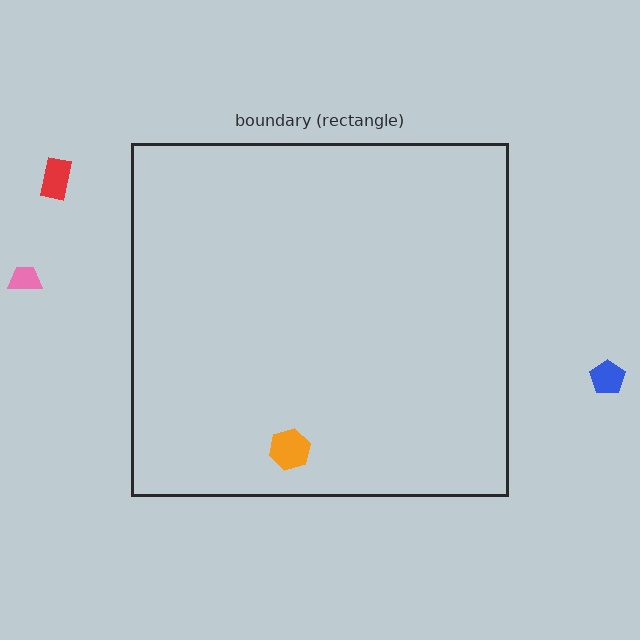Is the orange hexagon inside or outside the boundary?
Inside.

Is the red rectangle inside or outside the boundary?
Outside.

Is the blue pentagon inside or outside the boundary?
Outside.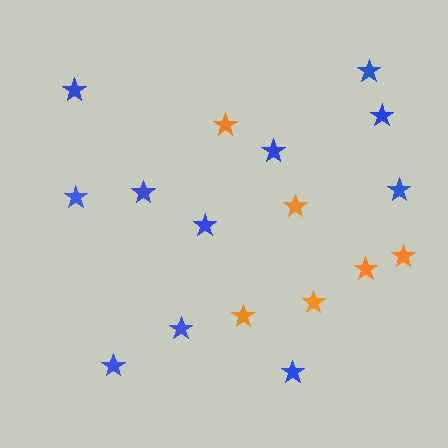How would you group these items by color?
There are 2 groups: one group of blue stars (11) and one group of orange stars (6).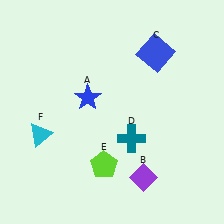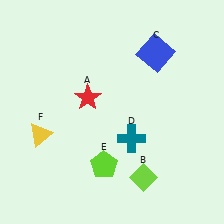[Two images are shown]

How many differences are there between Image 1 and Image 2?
There are 3 differences between the two images.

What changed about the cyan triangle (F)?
In Image 1, F is cyan. In Image 2, it changed to yellow.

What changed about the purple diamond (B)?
In Image 1, B is purple. In Image 2, it changed to lime.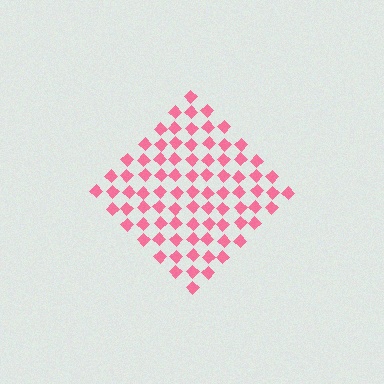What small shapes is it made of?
It is made of small diamonds.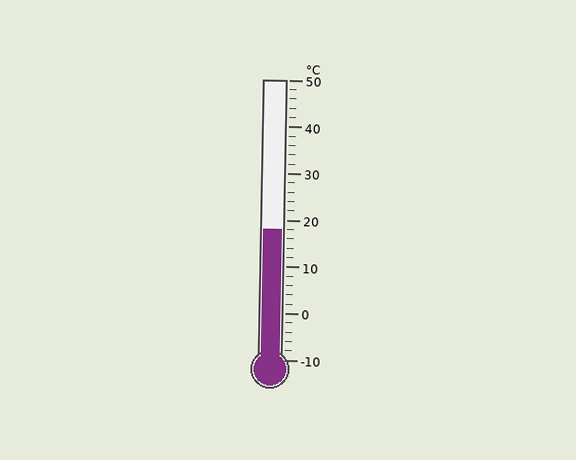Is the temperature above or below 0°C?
The temperature is above 0°C.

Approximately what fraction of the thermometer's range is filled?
The thermometer is filled to approximately 45% of its range.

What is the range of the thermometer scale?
The thermometer scale ranges from -10°C to 50°C.